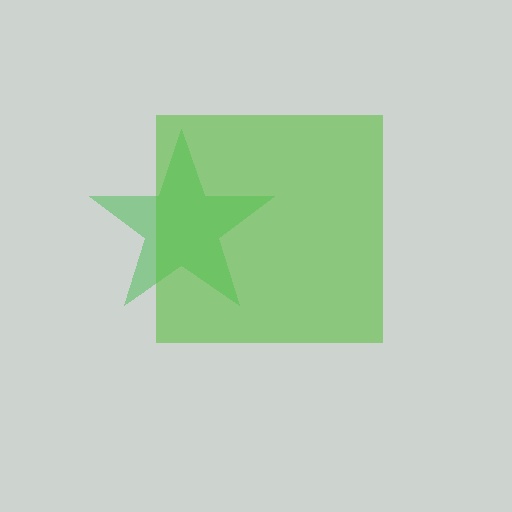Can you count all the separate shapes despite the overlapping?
Yes, there are 2 separate shapes.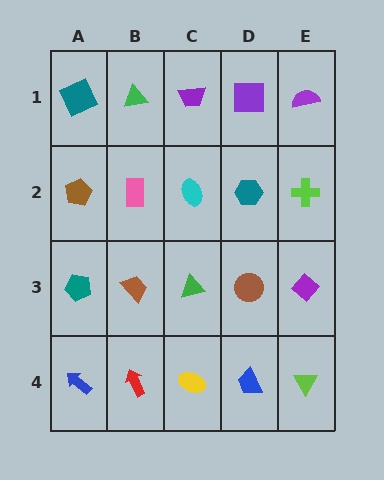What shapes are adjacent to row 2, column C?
A purple trapezoid (row 1, column C), a green triangle (row 3, column C), a pink rectangle (row 2, column B), a teal hexagon (row 2, column D).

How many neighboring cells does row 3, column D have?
4.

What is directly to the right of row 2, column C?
A teal hexagon.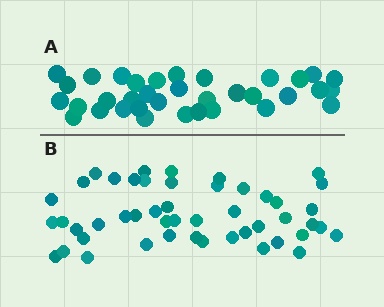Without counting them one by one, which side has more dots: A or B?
Region B (the bottom region) has more dots.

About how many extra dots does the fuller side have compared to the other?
Region B has approximately 15 more dots than region A.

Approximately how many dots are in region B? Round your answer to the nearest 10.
About 50 dots. (The exact count is 48, which rounds to 50.)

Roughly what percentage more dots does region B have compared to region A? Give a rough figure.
About 35% more.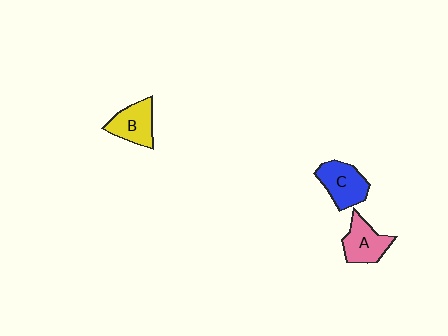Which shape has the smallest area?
Shape B (yellow).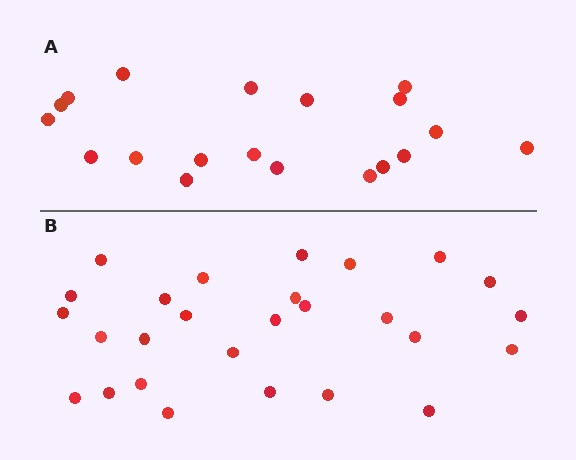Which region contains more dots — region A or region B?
Region B (the bottom region) has more dots.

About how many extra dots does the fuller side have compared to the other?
Region B has roughly 8 or so more dots than region A.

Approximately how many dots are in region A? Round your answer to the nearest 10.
About 20 dots. (The exact count is 19, which rounds to 20.)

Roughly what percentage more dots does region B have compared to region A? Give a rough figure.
About 40% more.